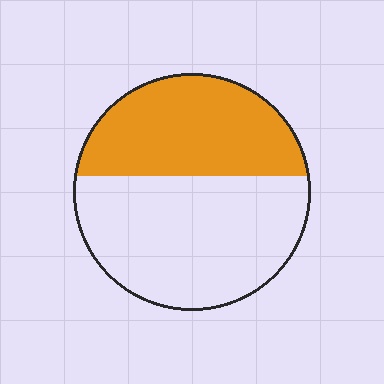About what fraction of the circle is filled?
About two fifths (2/5).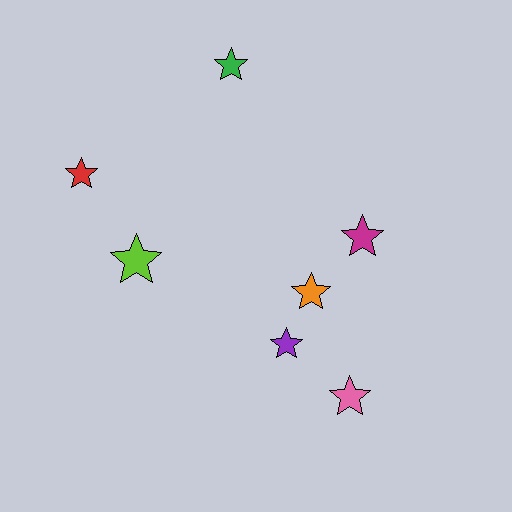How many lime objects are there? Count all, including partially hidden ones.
There is 1 lime object.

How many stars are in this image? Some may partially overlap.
There are 7 stars.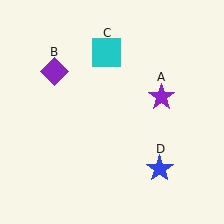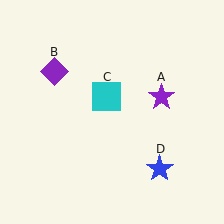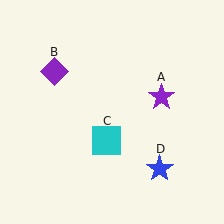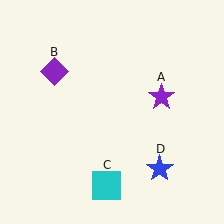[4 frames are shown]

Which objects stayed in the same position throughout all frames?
Purple star (object A) and purple diamond (object B) and blue star (object D) remained stationary.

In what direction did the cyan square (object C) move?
The cyan square (object C) moved down.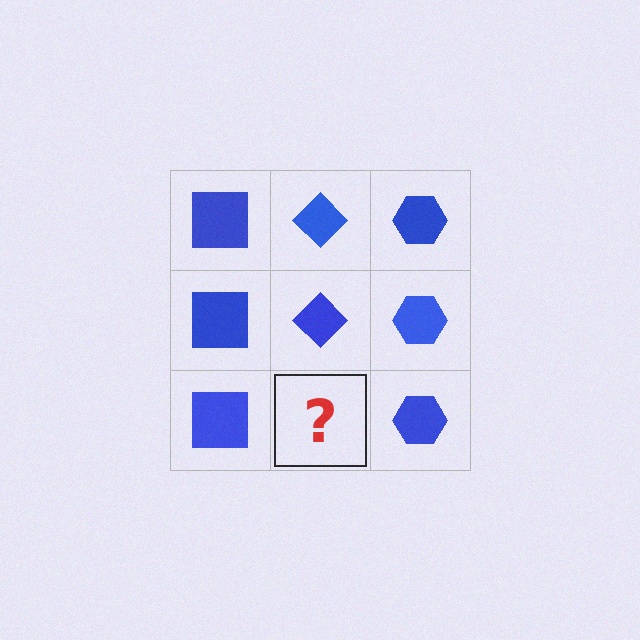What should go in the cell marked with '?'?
The missing cell should contain a blue diamond.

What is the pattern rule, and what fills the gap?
The rule is that each column has a consistent shape. The gap should be filled with a blue diamond.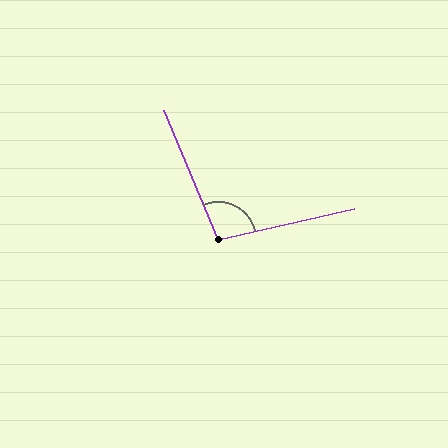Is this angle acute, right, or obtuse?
It is obtuse.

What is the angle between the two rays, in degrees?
Approximately 100 degrees.